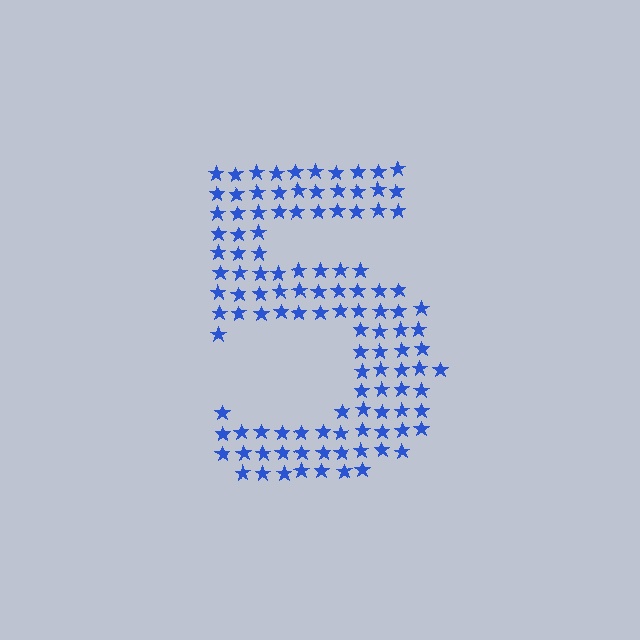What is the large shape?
The large shape is the digit 5.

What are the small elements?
The small elements are stars.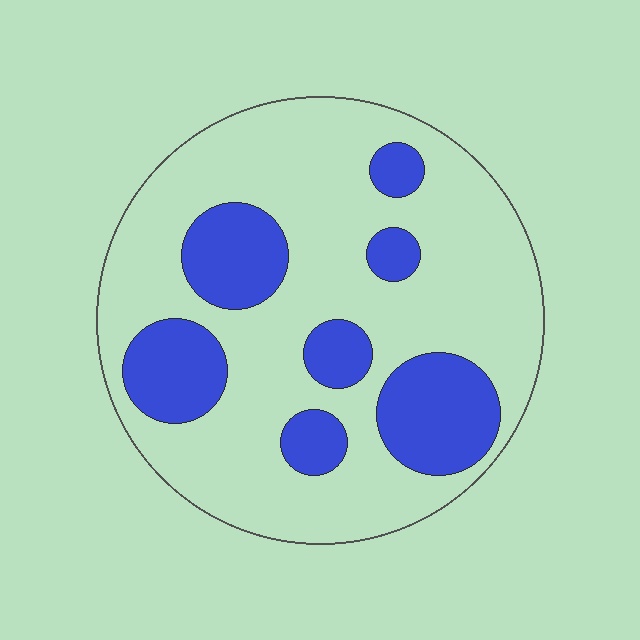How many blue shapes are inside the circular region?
7.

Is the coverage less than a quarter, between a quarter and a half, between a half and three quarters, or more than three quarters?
Between a quarter and a half.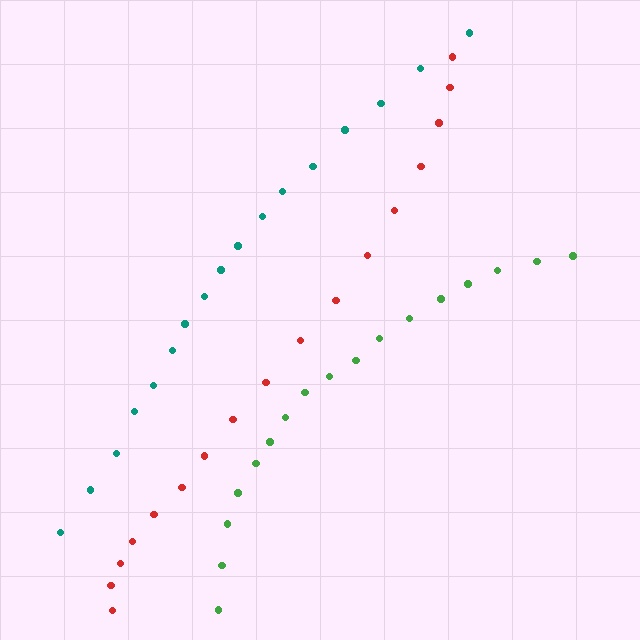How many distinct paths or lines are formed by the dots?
There are 3 distinct paths.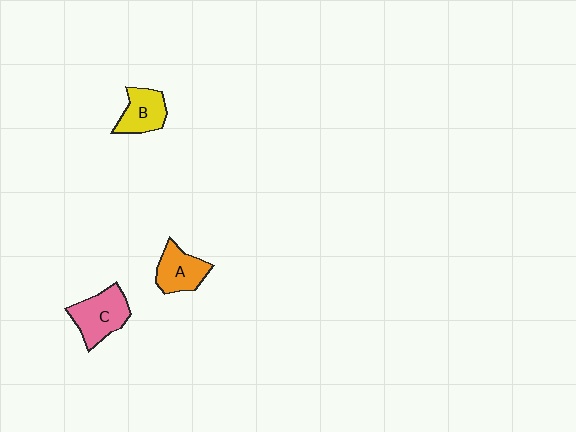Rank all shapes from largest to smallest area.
From largest to smallest: C (pink), A (orange), B (yellow).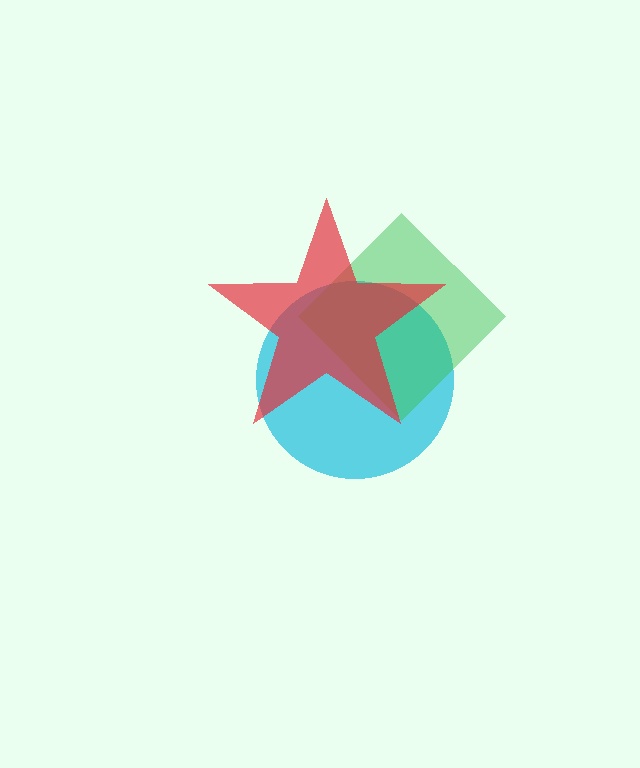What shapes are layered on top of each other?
The layered shapes are: a cyan circle, a green diamond, a red star.